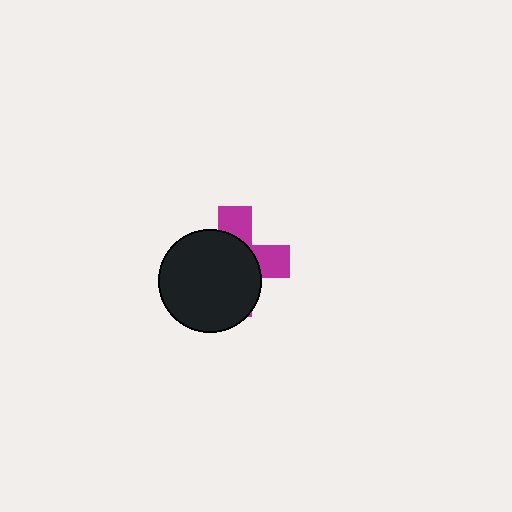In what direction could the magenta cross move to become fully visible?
The magenta cross could move toward the upper-right. That would shift it out from behind the black circle entirely.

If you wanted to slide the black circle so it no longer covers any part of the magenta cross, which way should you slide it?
Slide it toward the lower-left — that is the most direct way to separate the two shapes.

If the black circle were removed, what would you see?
You would see the complete magenta cross.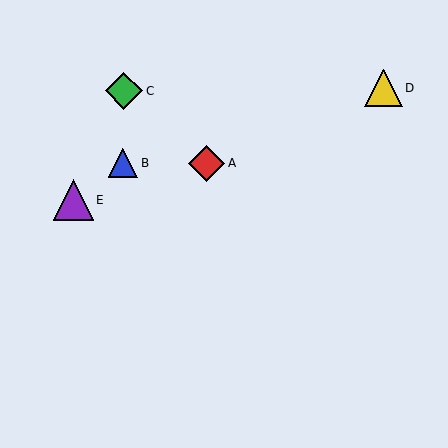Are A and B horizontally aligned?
Yes, both are at y≈163.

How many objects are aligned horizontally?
2 objects (A, B) are aligned horizontally.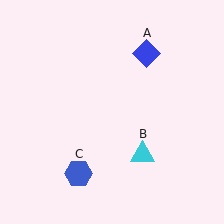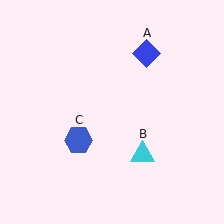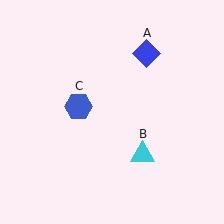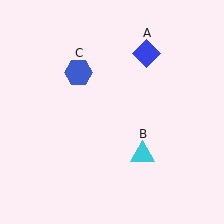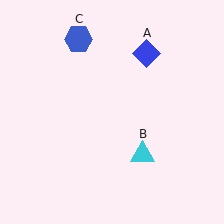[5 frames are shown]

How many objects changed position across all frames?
1 object changed position: blue hexagon (object C).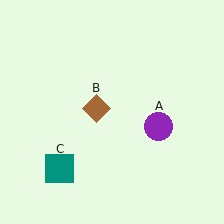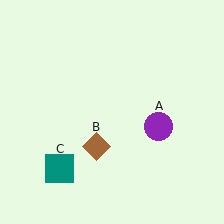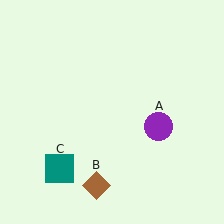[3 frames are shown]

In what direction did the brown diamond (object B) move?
The brown diamond (object B) moved down.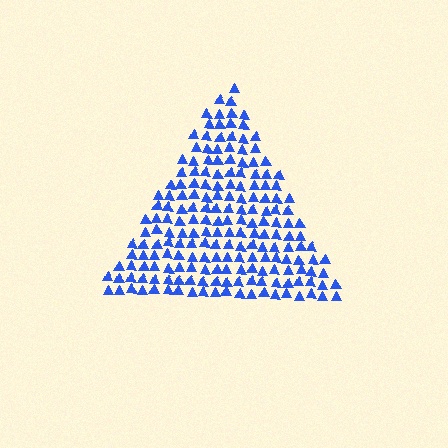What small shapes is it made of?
It is made of small triangles.